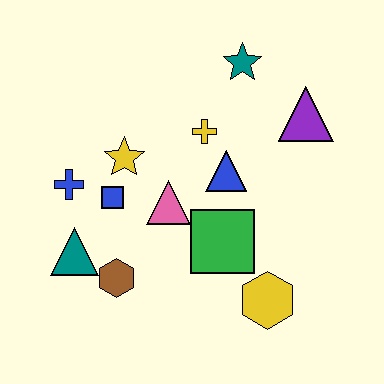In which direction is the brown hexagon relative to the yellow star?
The brown hexagon is below the yellow star.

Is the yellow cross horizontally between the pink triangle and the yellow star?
No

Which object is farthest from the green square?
The teal star is farthest from the green square.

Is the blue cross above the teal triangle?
Yes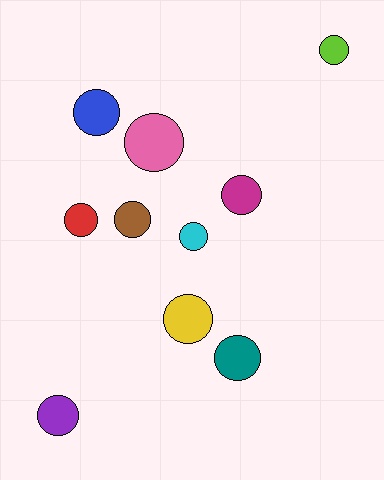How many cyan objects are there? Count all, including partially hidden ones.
There is 1 cyan object.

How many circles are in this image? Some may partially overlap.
There are 10 circles.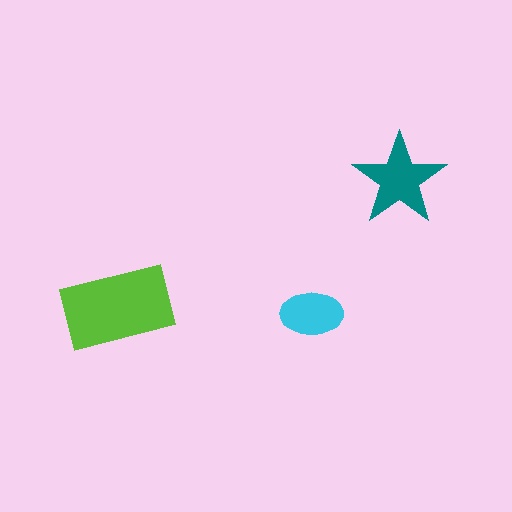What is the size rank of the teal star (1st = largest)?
2nd.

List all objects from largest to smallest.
The lime rectangle, the teal star, the cyan ellipse.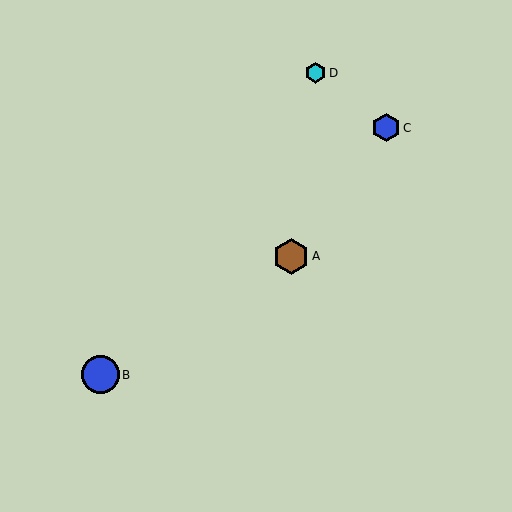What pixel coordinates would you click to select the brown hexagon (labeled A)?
Click at (291, 256) to select the brown hexagon A.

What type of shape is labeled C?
Shape C is a blue hexagon.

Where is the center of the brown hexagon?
The center of the brown hexagon is at (291, 256).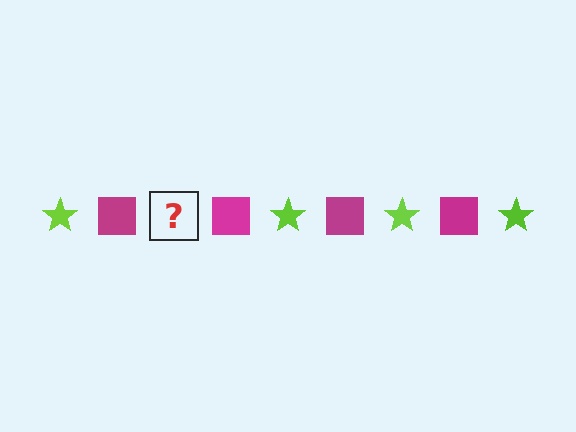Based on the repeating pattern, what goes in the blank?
The blank should be a lime star.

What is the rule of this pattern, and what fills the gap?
The rule is that the pattern alternates between lime star and magenta square. The gap should be filled with a lime star.